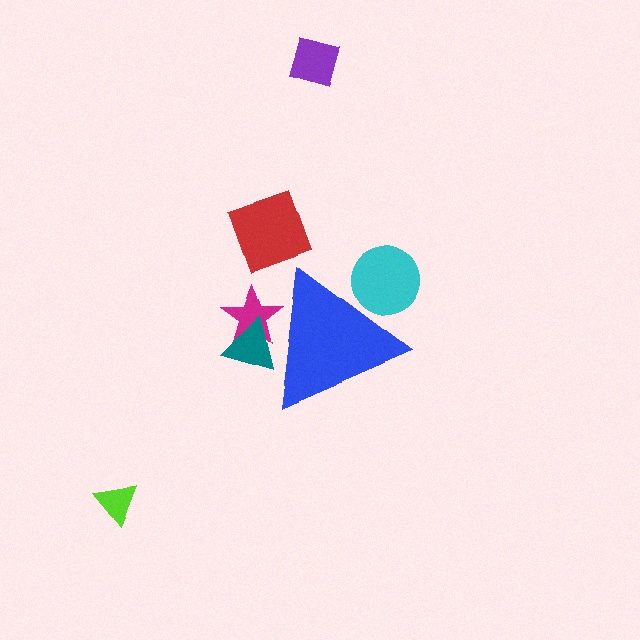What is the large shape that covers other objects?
A blue triangle.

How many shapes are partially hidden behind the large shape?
3 shapes are partially hidden.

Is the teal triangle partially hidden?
Yes, the teal triangle is partially hidden behind the blue triangle.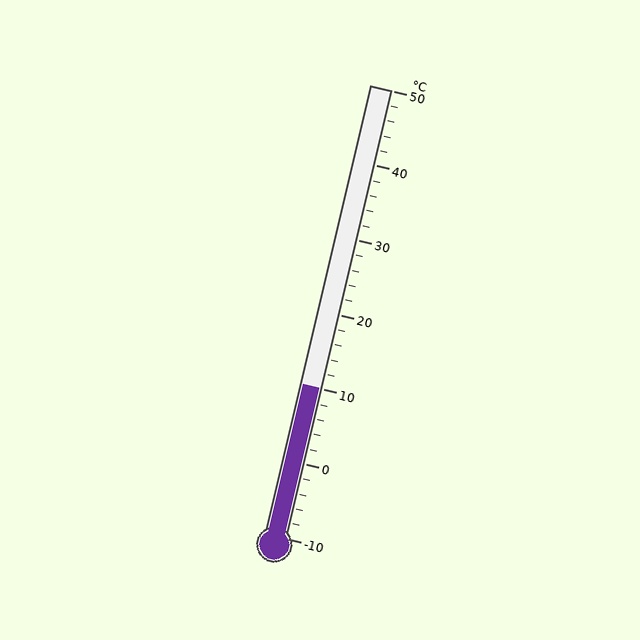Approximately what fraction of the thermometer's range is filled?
The thermometer is filled to approximately 35% of its range.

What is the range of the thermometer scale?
The thermometer scale ranges from -10°C to 50°C.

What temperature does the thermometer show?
The thermometer shows approximately 10°C.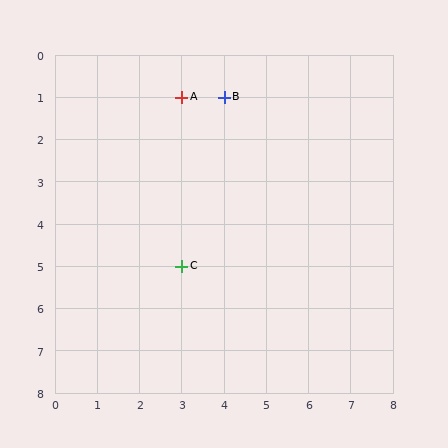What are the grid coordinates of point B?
Point B is at grid coordinates (4, 1).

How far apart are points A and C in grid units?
Points A and C are 4 rows apart.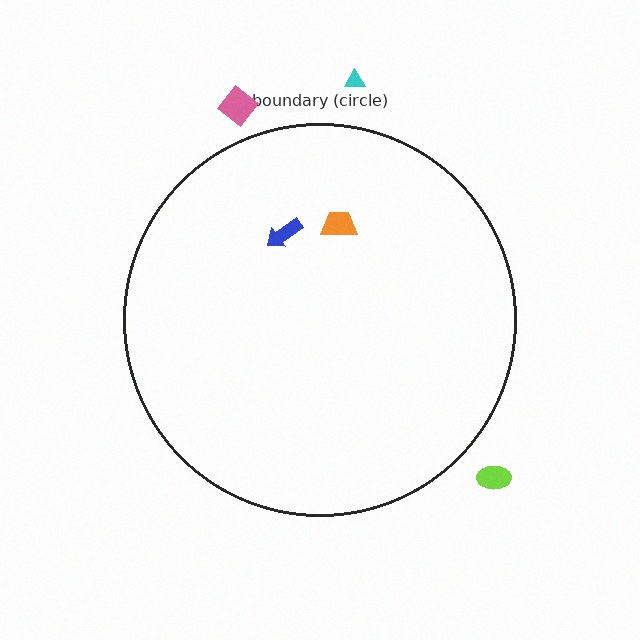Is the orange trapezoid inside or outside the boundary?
Inside.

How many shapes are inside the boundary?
2 inside, 3 outside.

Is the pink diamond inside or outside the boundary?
Outside.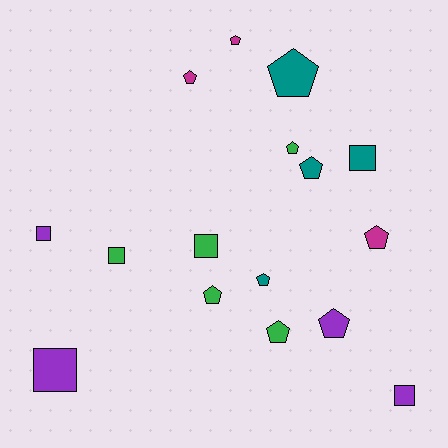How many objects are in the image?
There are 16 objects.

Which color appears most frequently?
Green, with 5 objects.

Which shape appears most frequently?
Pentagon, with 10 objects.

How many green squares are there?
There are 2 green squares.